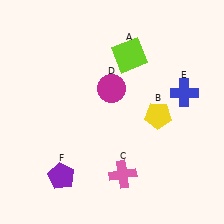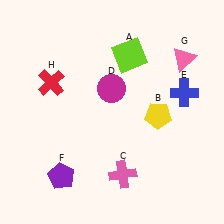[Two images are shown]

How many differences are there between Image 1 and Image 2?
There are 2 differences between the two images.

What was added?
A pink triangle (G), a red cross (H) were added in Image 2.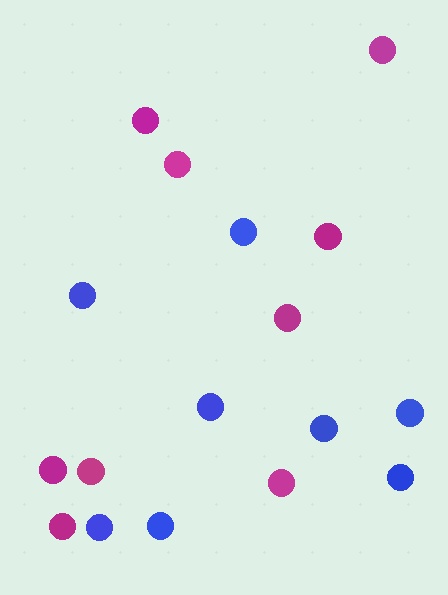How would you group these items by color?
There are 2 groups: one group of blue circles (8) and one group of magenta circles (9).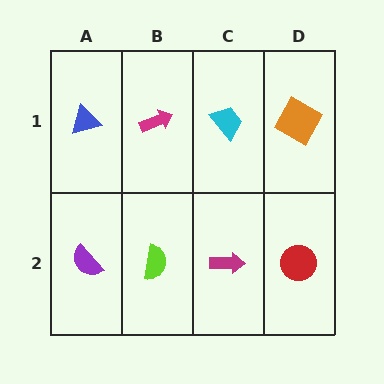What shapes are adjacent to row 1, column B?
A lime semicircle (row 2, column B), a blue triangle (row 1, column A), a cyan trapezoid (row 1, column C).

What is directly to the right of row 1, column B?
A cyan trapezoid.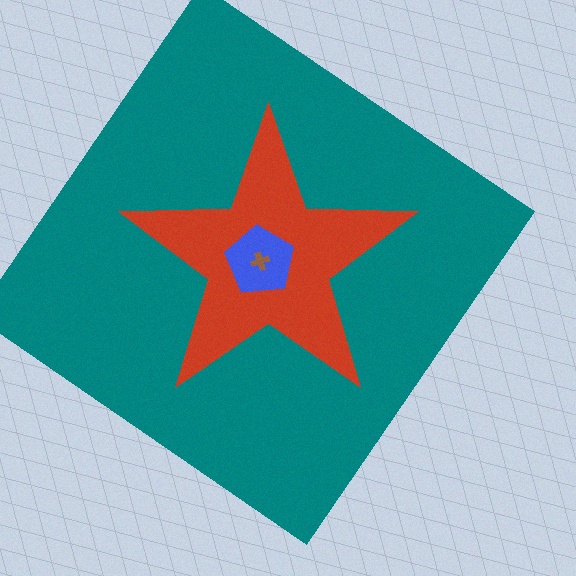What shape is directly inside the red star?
The blue pentagon.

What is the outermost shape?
The teal diamond.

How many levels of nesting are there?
4.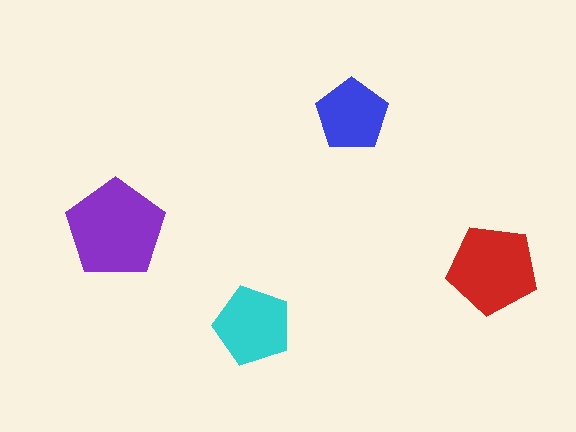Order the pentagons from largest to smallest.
the purple one, the red one, the cyan one, the blue one.